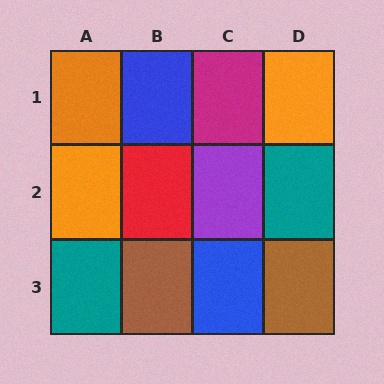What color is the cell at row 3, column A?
Teal.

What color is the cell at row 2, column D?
Teal.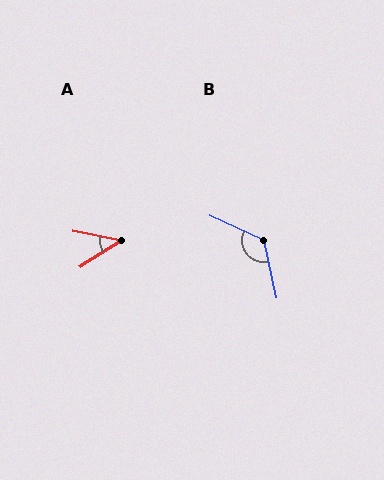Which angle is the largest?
B, at approximately 126 degrees.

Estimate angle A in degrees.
Approximately 43 degrees.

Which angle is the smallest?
A, at approximately 43 degrees.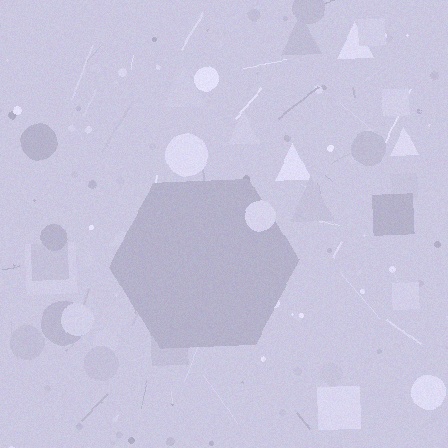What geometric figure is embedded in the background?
A hexagon is embedded in the background.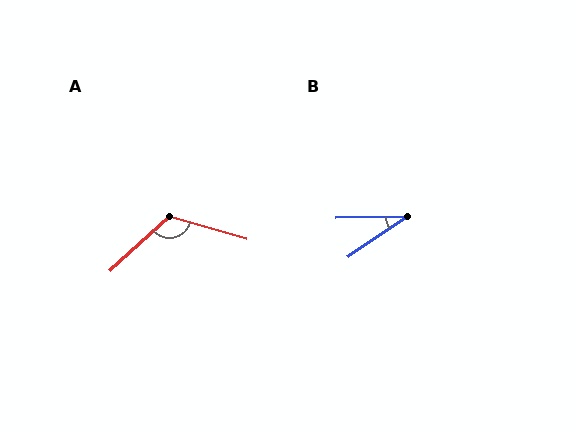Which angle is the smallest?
B, at approximately 33 degrees.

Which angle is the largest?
A, at approximately 121 degrees.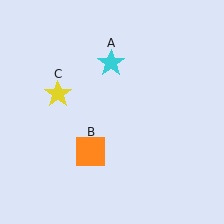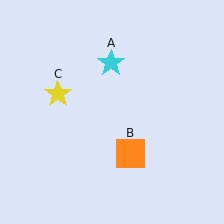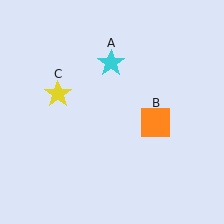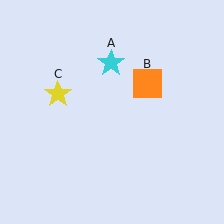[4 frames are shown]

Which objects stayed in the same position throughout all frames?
Cyan star (object A) and yellow star (object C) remained stationary.